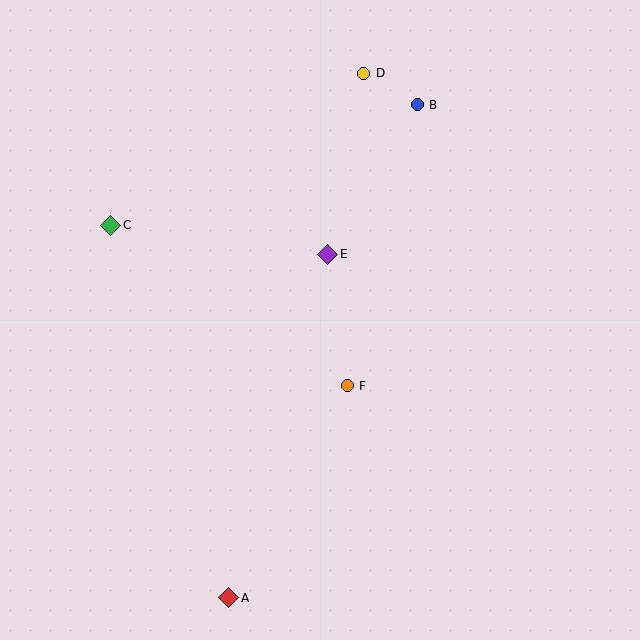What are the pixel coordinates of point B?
Point B is at (417, 105).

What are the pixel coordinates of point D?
Point D is at (364, 73).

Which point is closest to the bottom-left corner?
Point A is closest to the bottom-left corner.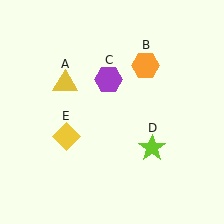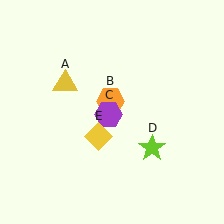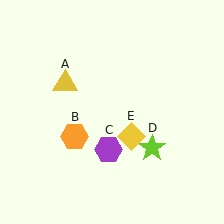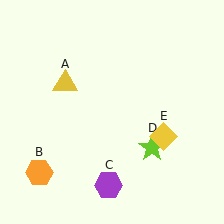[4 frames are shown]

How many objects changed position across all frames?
3 objects changed position: orange hexagon (object B), purple hexagon (object C), yellow diamond (object E).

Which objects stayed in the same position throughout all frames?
Yellow triangle (object A) and lime star (object D) remained stationary.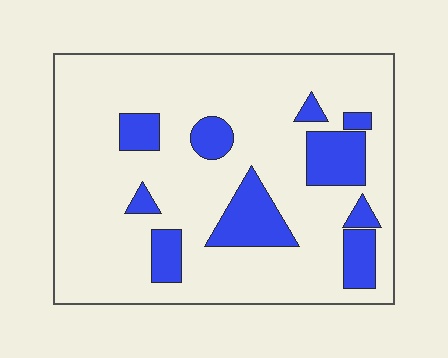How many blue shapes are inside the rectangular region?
10.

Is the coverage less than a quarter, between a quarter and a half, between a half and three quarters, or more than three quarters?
Less than a quarter.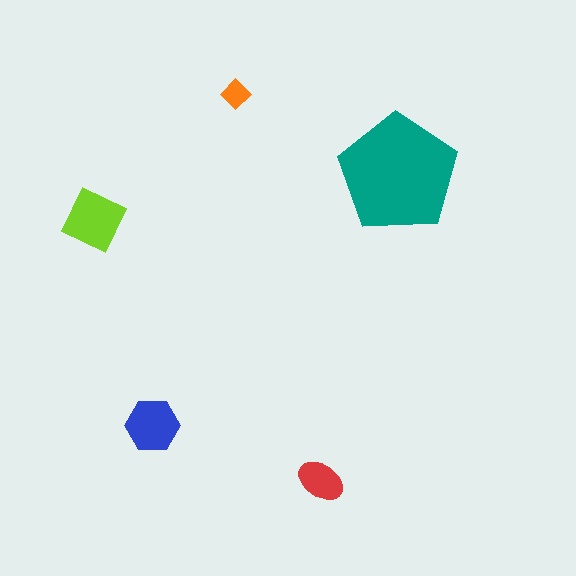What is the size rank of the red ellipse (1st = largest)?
4th.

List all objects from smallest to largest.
The orange diamond, the red ellipse, the blue hexagon, the lime square, the teal pentagon.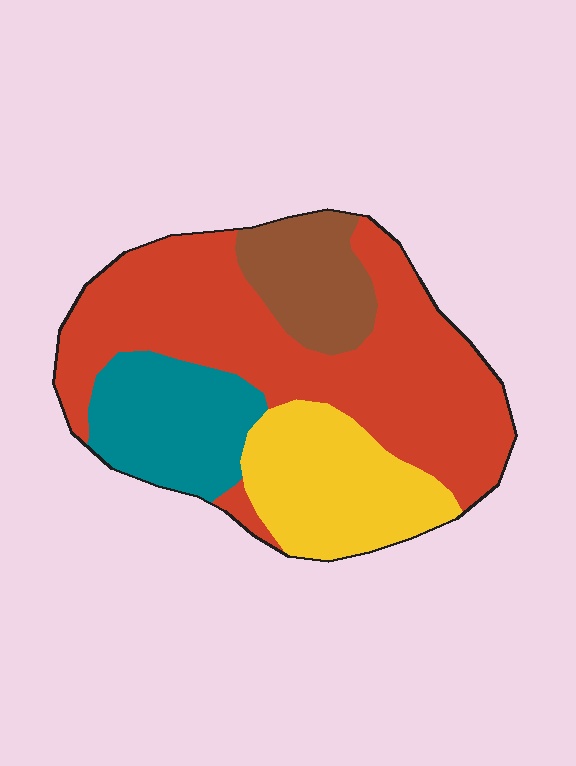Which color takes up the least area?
Brown, at roughly 15%.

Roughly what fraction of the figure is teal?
Teal takes up about one sixth (1/6) of the figure.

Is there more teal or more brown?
Teal.